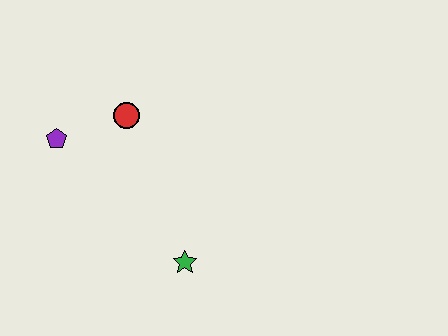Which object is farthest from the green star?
The purple pentagon is farthest from the green star.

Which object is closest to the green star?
The red circle is closest to the green star.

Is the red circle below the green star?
No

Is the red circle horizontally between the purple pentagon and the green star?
Yes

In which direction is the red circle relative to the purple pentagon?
The red circle is to the right of the purple pentagon.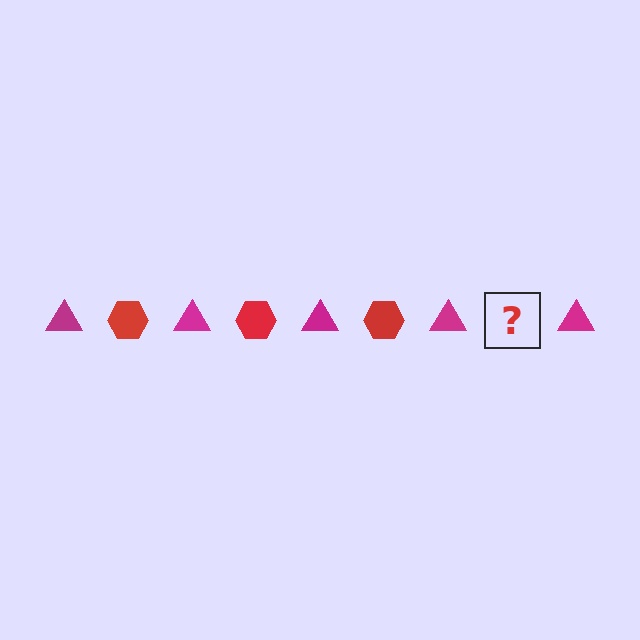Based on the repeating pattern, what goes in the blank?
The blank should be a red hexagon.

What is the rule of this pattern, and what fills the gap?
The rule is that the pattern alternates between magenta triangle and red hexagon. The gap should be filled with a red hexagon.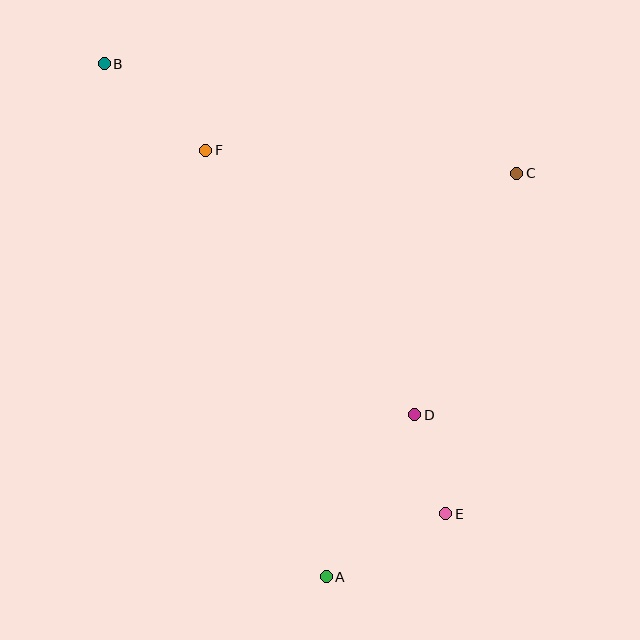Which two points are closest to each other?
Points D and E are closest to each other.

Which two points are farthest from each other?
Points B and E are farthest from each other.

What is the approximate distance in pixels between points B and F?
The distance between B and F is approximately 133 pixels.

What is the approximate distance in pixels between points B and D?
The distance between B and D is approximately 469 pixels.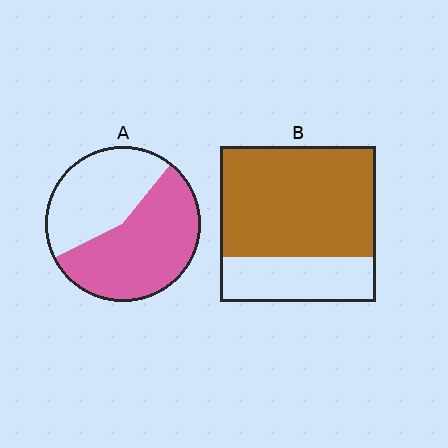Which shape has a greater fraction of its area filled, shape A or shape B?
Shape B.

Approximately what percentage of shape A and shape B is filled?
A is approximately 55% and B is approximately 70%.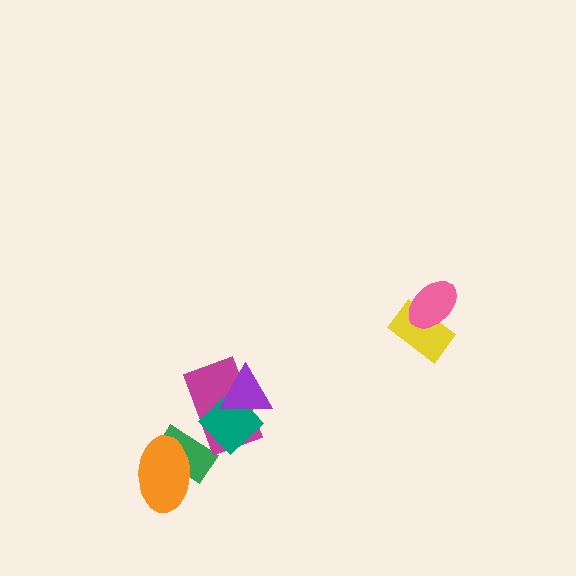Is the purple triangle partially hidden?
No, no other shape covers it.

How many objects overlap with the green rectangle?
2 objects overlap with the green rectangle.